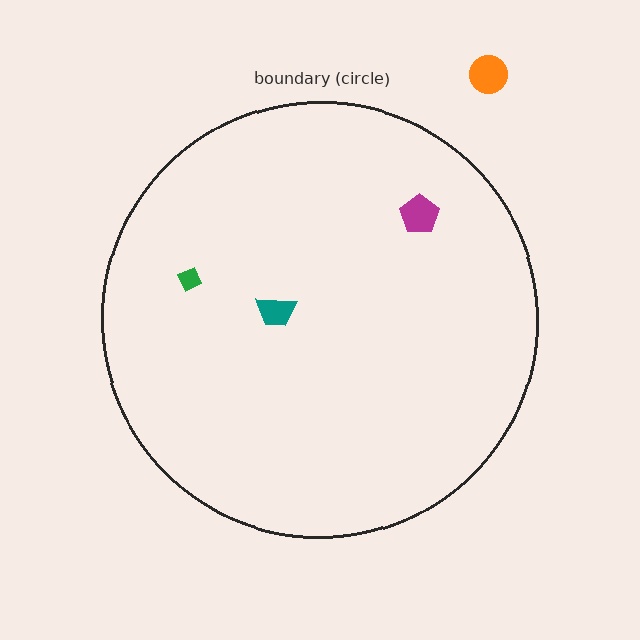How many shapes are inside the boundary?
3 inside, 1 outside.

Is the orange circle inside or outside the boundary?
Outside.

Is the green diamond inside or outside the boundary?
Inside.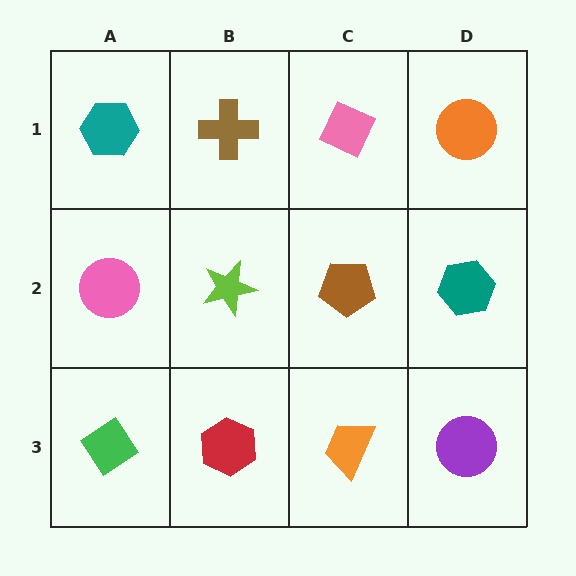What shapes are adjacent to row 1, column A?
A pink circle (row 2, column A), a brown cross (row 1, column B).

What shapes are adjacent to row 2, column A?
A teal hexagon (row 1, column A), a green diamond (row 3, column A), a lime star (row 2, column B).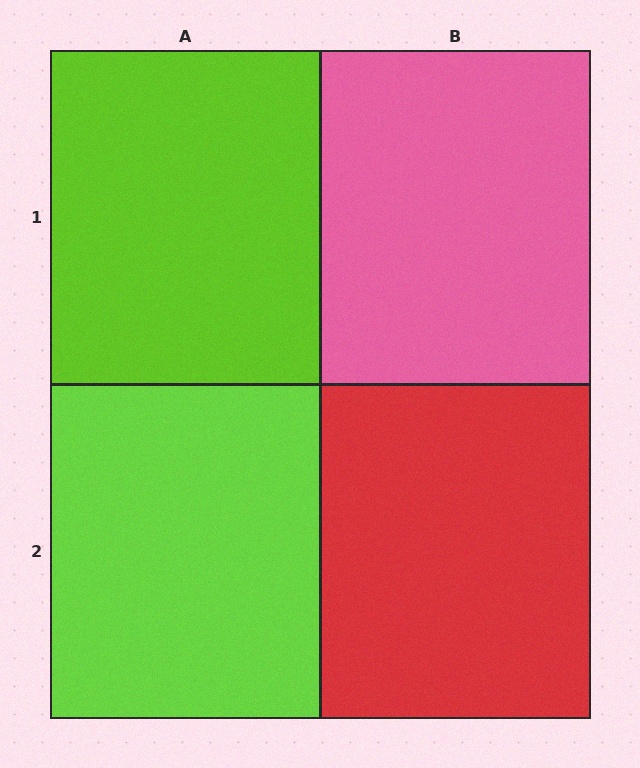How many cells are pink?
1 cell is pink.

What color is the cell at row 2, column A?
Lime.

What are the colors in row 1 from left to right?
Lime, pink.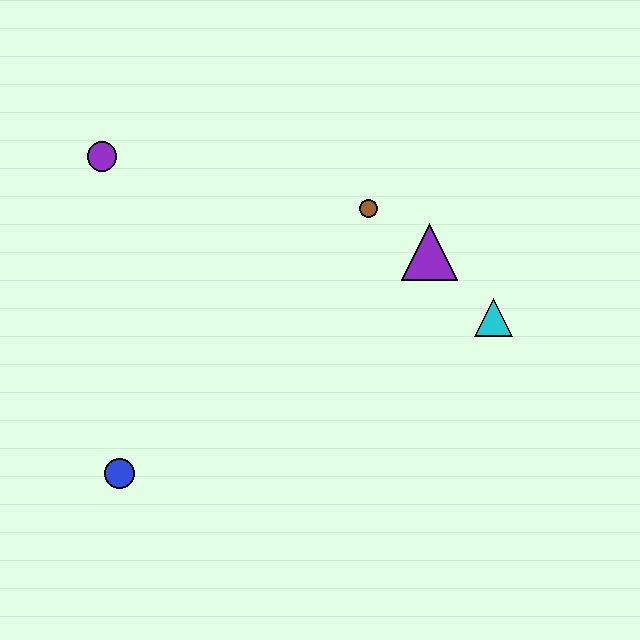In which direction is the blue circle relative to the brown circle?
The blue circle is below the brown circle.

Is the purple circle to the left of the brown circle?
Yes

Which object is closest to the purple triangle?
The brown circle is closest to the purple triangle.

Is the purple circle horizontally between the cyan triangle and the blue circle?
No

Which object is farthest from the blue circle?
The cyan triangle is farthest from the blue circle.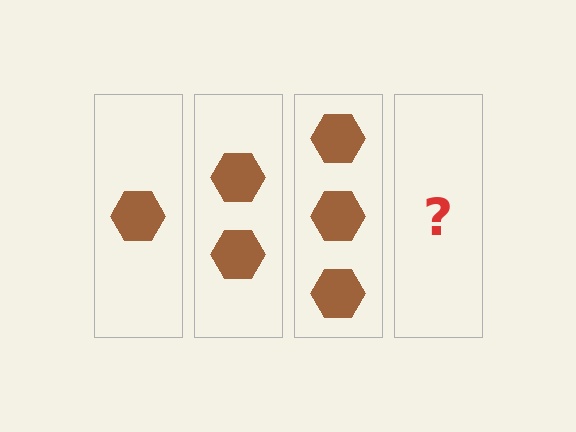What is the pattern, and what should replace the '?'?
The pattern is that each step adds one more hexagon. The '?' should be 4 hexagons.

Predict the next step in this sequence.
The next step is 4 hexagons.